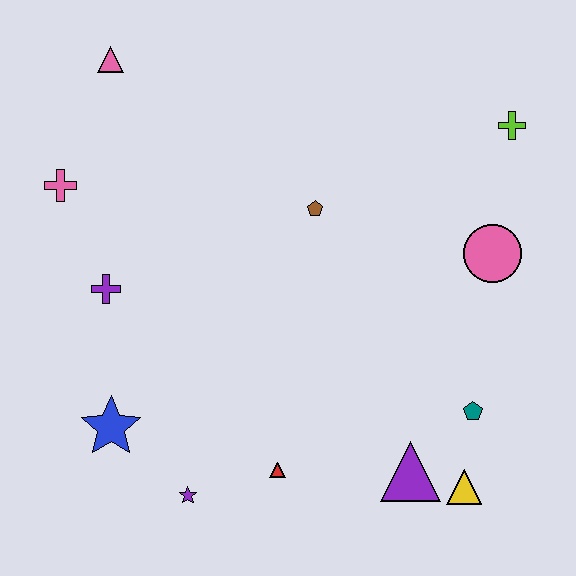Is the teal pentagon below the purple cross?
Yes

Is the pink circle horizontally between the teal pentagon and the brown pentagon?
No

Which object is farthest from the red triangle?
The pink triangle is farthest from the red triangle.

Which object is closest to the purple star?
The red triangle is closest to the purple star.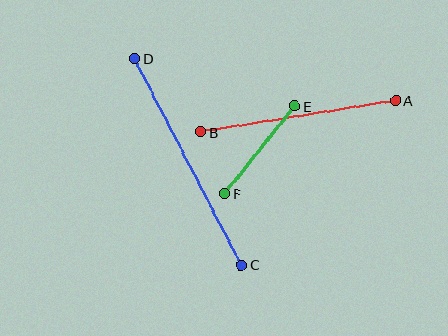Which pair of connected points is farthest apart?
Points C and D are farthest apart.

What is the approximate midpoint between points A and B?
The midpoint is at approximately (298, 116) pixels.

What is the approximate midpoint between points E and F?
The midpoint is at approximately (260, 150) pixels.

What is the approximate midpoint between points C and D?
The midpoint is at approximately (188, 162) pixels.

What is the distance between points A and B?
The distance is approximately 197 pixels.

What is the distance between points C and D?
The distance is approximately 232 pixels.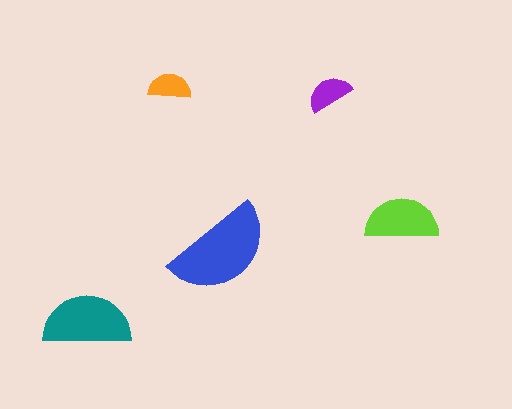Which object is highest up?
The orange semicircle is topmost.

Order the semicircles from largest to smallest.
the blue one, the teal one, the lime one, the purple one, the orange one.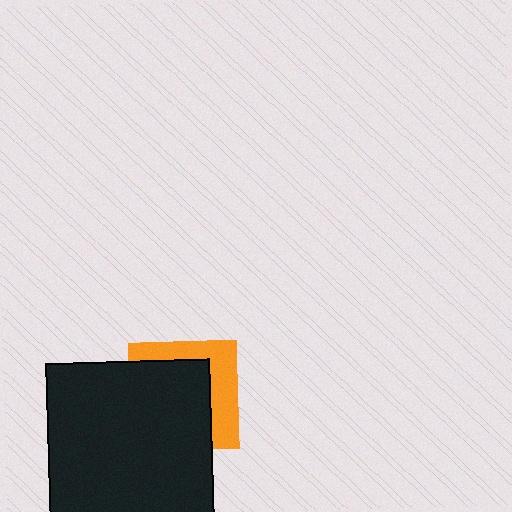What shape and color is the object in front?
The object in front is a black rectangle.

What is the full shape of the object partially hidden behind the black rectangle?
The partially hidden object is an orange square.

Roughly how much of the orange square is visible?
A small part of it is visible (roughly 37%).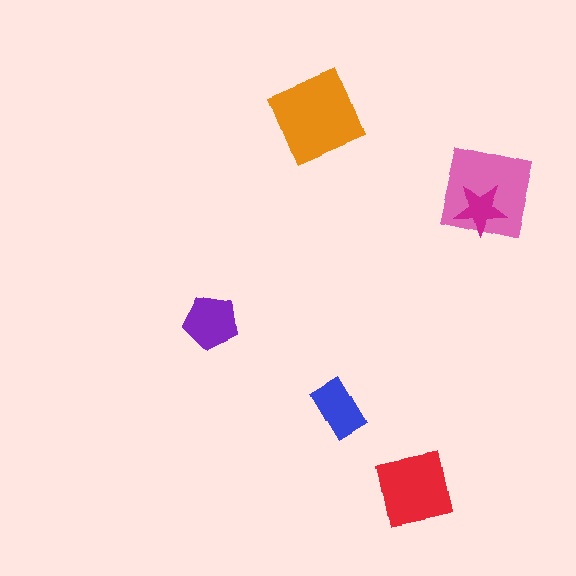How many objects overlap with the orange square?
0 objects overlap with the orange square.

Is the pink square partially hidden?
Yes, it is partially covered by another shape.